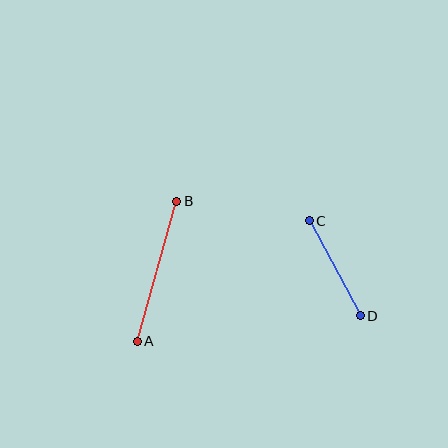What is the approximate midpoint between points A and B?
The midpoint is at approximately (157, 271) pixels.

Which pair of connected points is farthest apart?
Points A and B are farthest apart.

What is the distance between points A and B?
The distance is approximately 145 pixels.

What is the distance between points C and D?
The distance is approximately 108 pixels.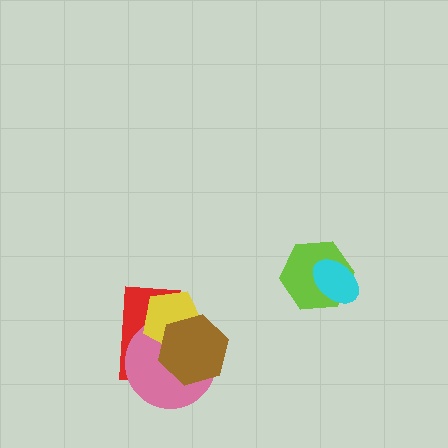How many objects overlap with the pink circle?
3 objects overlap with the pink circle.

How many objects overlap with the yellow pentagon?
3 objects overlap with the yellow pentagon.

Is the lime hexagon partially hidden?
Yes, it is partially covered by another shape.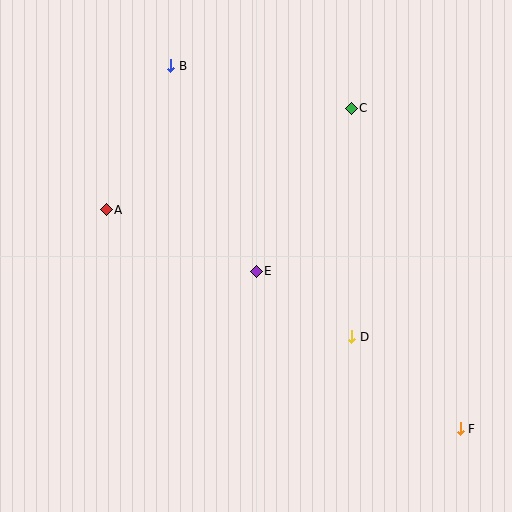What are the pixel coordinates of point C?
Point C is at (351, 108).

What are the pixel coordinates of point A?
Point A is at (106, 210).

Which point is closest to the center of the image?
Point E at (256, 271) is closest to the center.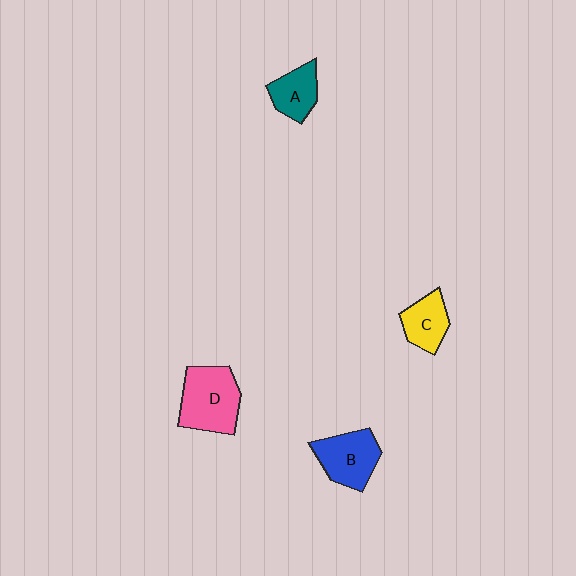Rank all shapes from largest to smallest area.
From largest to smallest: D (pink), B (blue), C (yellow), A (teal).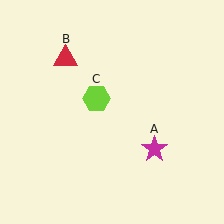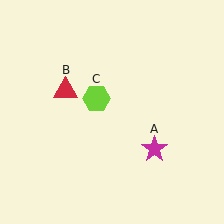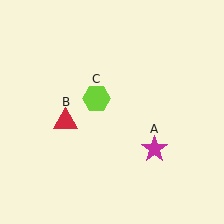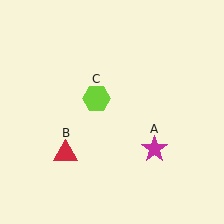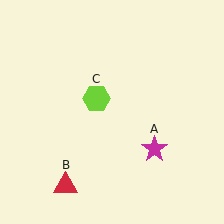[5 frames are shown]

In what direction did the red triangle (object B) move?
The red triangle (object B) moved down.